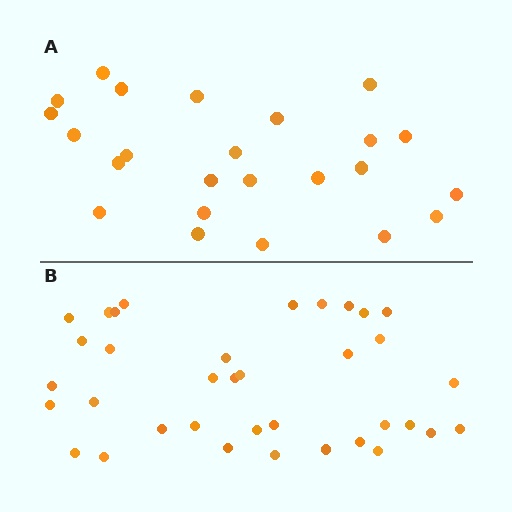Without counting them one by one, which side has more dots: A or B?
Region B (the bottom region) has more dots.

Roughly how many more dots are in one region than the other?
Region B has roughly 12 or so more dots than region A.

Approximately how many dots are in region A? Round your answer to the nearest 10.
About 20 dots. (The exact count is 24, which rounds to 20.)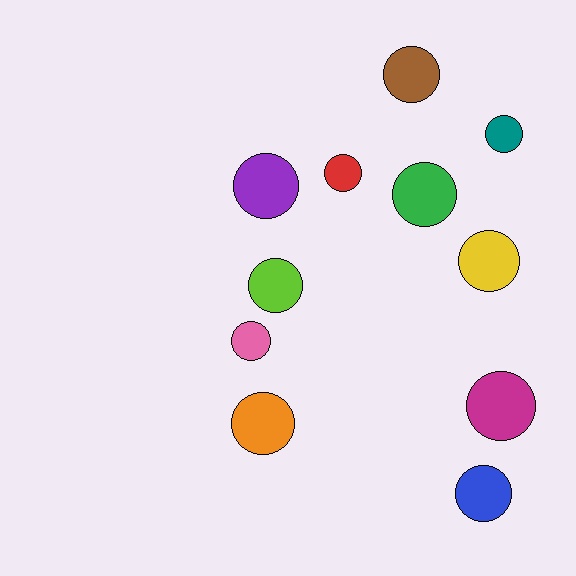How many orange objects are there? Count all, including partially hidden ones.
There is 1 orange object.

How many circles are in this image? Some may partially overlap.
There are 11 circles.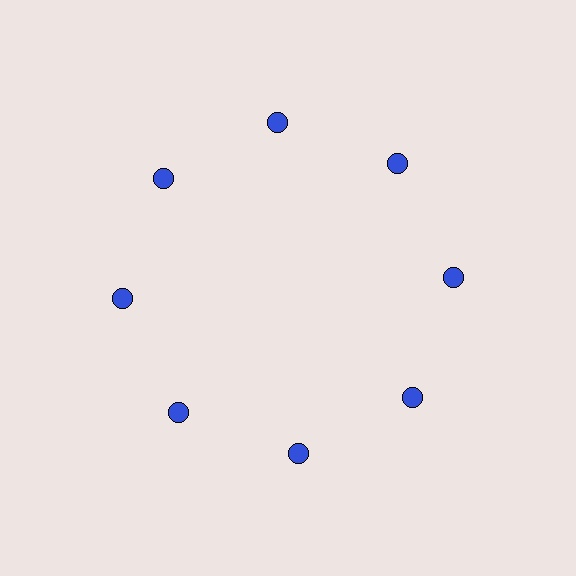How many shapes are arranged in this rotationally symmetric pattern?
There are 8 shapes, arranged in 8 groups of 1.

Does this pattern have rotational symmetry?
Yes, this pattern has 8-fold rotational symmetry. It looks the same after rotating 45 degrees around the center.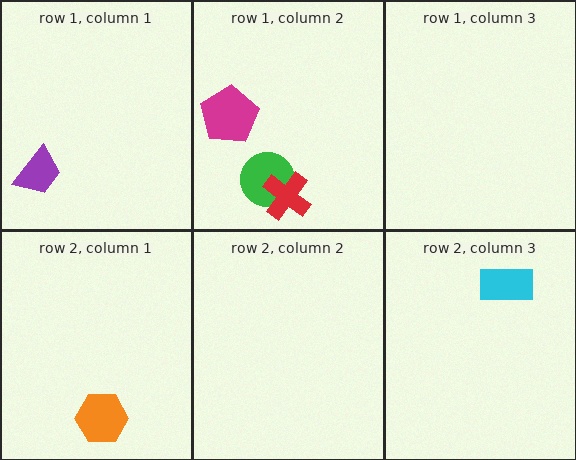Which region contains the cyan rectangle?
The row 2, column 3 region.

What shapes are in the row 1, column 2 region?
The green circle, the red cross, the magenta pentagon.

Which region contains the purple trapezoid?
The row 1, column 1 region.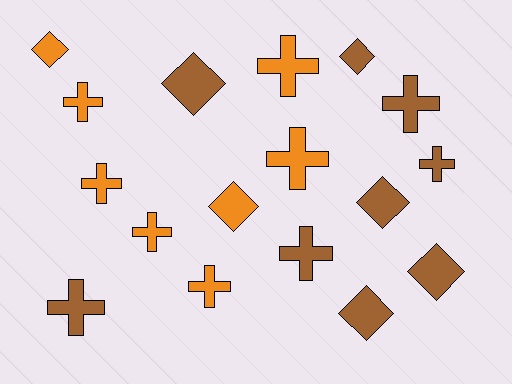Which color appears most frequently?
Brown, with 9 objects.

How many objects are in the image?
There are 17 objects.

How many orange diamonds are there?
There are 2 orange diamonds.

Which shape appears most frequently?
Cross, with 10 objects.